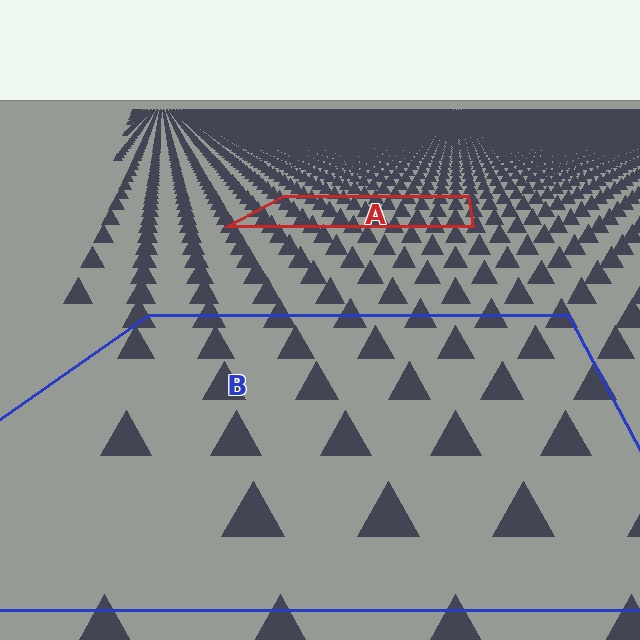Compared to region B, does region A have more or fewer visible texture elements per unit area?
Region A has more texture elements per unit area — they are packed more densely because it is farther away.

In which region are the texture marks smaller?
The texture marks are smaller in region A, because it is farther away.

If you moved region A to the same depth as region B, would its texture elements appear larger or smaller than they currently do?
They would appear larger. At a closer depth, the same texture elements are projected at a bigger on-screen size.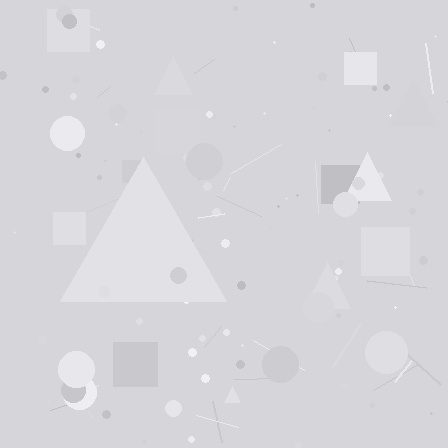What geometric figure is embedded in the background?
A triangle is embedded in the background.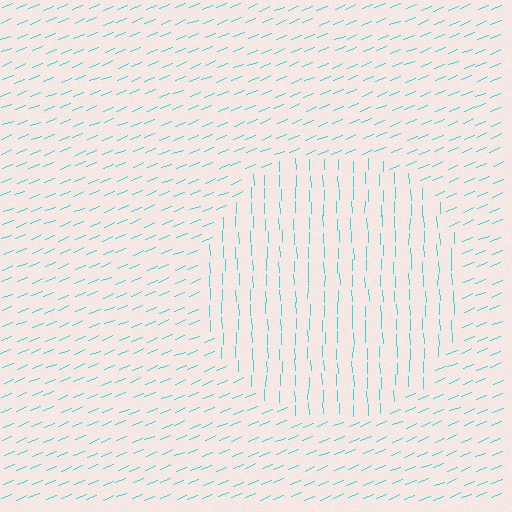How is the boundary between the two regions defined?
The boundary is defined purely by a change in line orientation (approximately 69 degrees difference). All lines are the same color and thickness.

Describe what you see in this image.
The image is filled with small cyan line segments. A circle region in the image has lines oriented differently from the surrounding lines, creating a visible texture boundary.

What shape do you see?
I see a circle.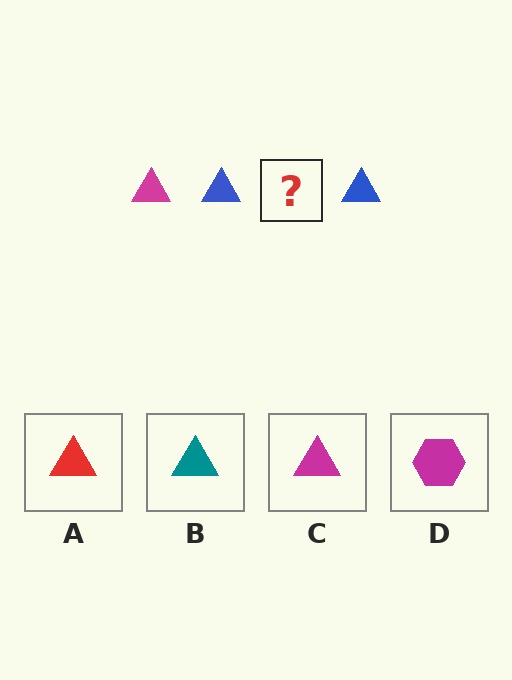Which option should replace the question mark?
Option C.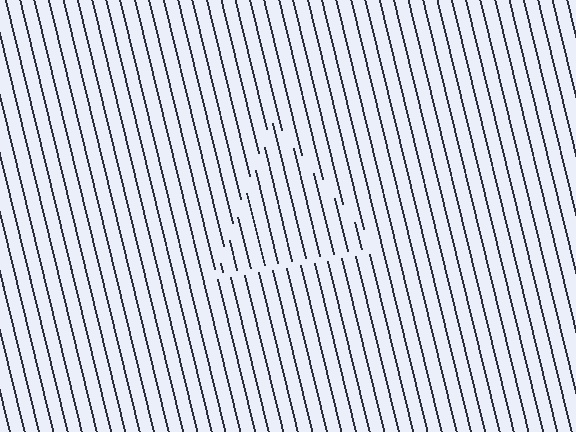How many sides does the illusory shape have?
3 sides — the line-ends trace a triangle.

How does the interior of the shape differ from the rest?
The interior of the shape contains the same grating, shifted by half a period — the contour is defined by the phase discontinuity where line-ends from the inner and outer gratings abut.